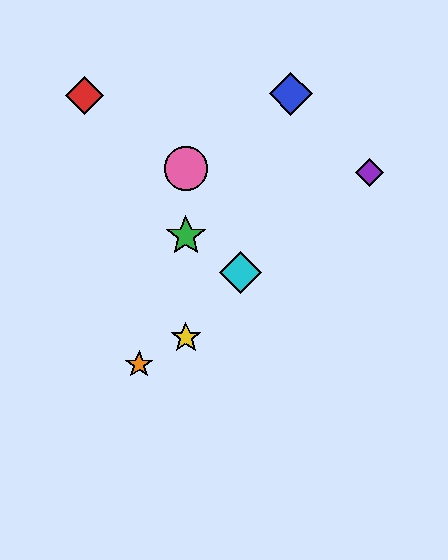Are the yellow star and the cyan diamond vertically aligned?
No, the yellow star is at x≈186 and the cyan diamond is at x≈241.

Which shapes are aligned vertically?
The green star, the yellow star, the pink circle are aligned vertically.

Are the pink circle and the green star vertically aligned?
Yes, both are at x≈186.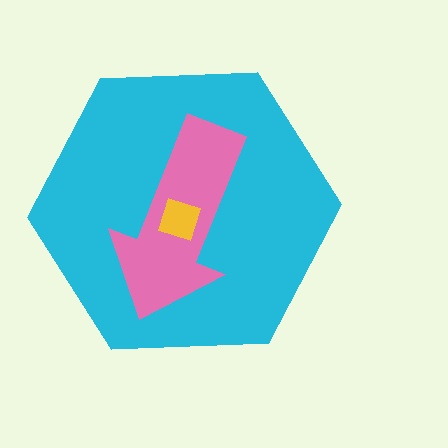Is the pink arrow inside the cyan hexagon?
Yes.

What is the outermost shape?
The cyan hexagon.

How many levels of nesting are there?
3.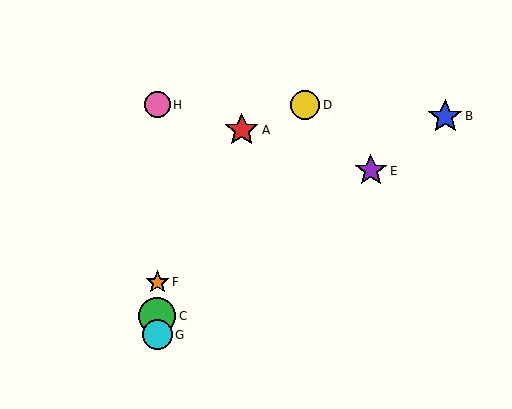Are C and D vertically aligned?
No, C is at x≈157 and D is at x≈305.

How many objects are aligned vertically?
4 objects (C, F, G, H) are aligned vertically.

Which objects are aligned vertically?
Objects C, F, G, H are aligned vertically.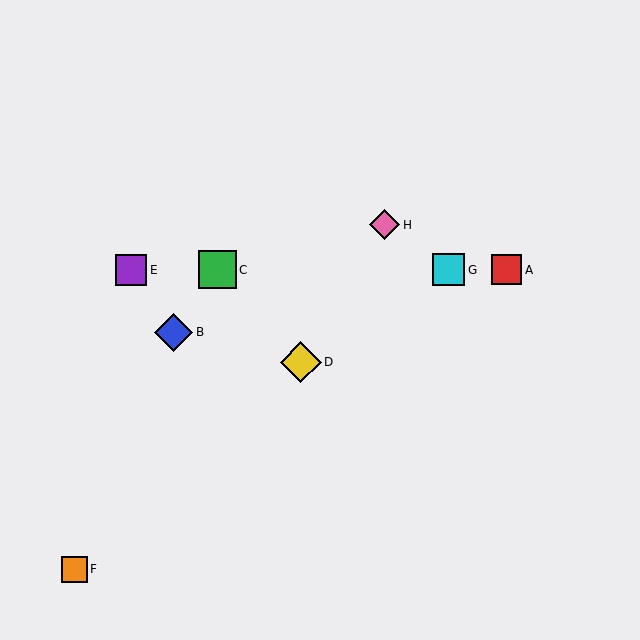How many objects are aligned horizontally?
4 objects (A, C, E, G) are aligned horizontally.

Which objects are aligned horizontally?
Objects A, C, E, G are aligned horizontally.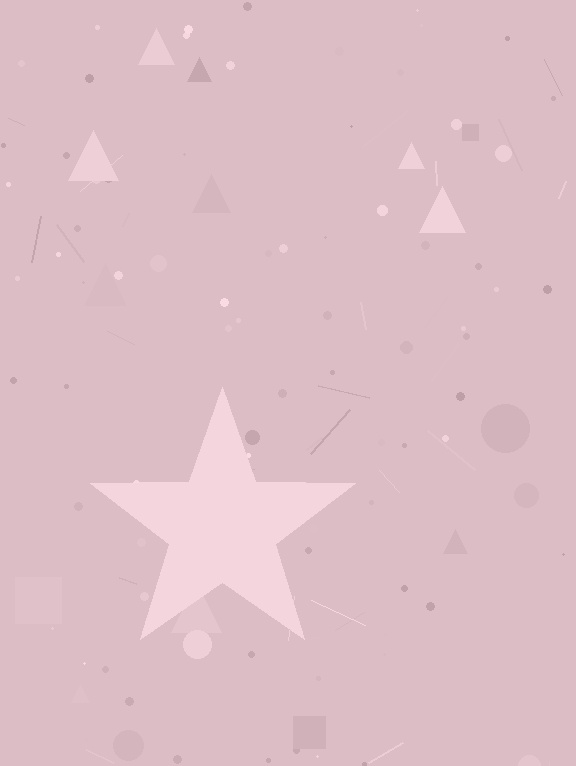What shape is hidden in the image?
A star is hidden in the image.